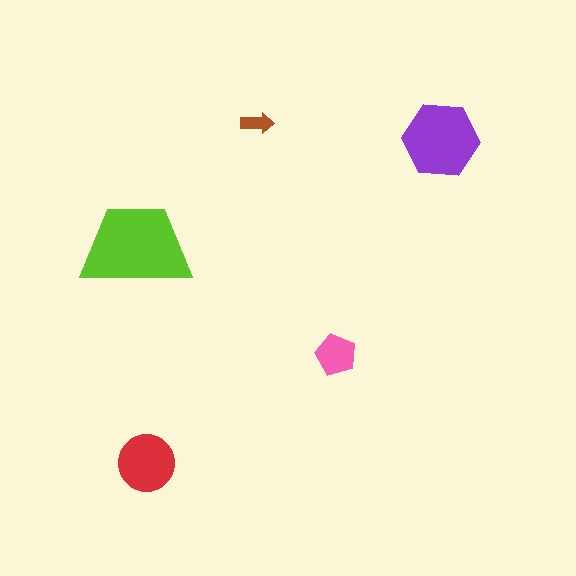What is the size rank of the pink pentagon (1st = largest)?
4th.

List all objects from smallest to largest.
The brown arrow, the pink pentagon, the red circle, the purple hexagon, the lime trapezoid.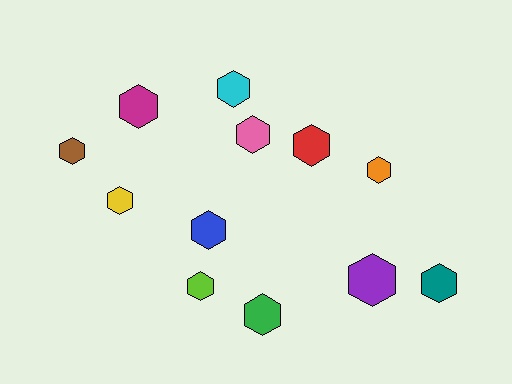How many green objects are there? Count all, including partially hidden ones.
There is 1 green object.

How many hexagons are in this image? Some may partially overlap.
There are 12 hexagons.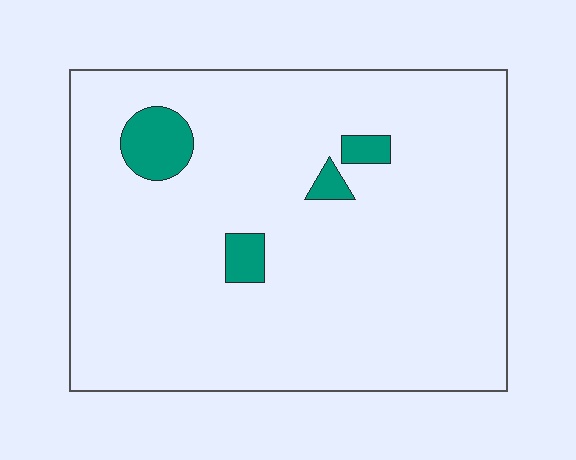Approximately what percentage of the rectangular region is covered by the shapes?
Approximately 5%.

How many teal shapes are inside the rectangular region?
4.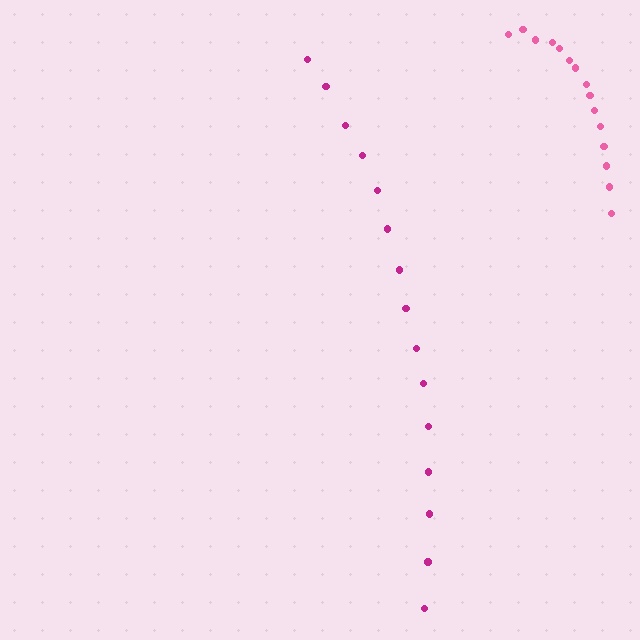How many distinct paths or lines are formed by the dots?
There are 2 distinct paths.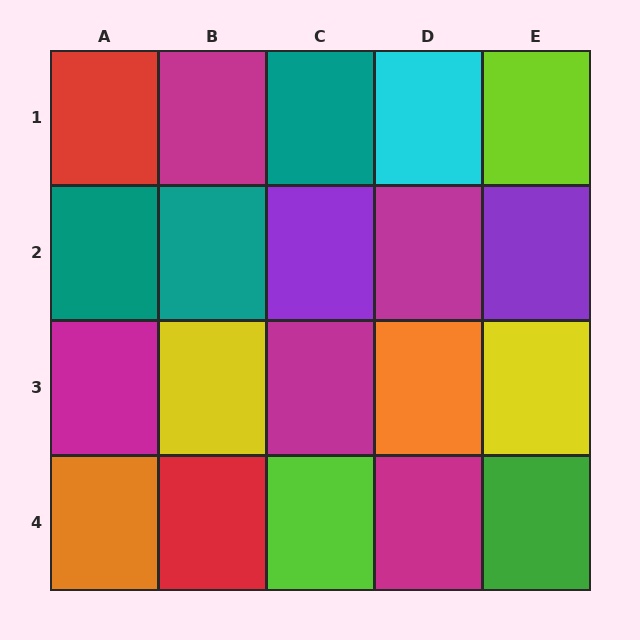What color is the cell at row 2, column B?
Teal.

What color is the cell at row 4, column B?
Red.